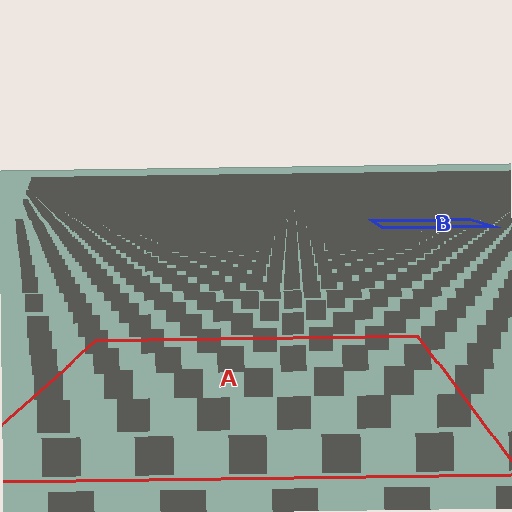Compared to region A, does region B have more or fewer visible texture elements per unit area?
Region B has more texture elements per unit area — they are packed more densely because it is farther away.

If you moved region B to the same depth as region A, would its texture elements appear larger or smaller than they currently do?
They would appear larger. At a closer depth, the same texture elements are projected at a bigger on-screen size.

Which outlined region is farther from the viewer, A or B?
Region B is farther from the viewer — the texture elements inside it appear smaller and more densely packed.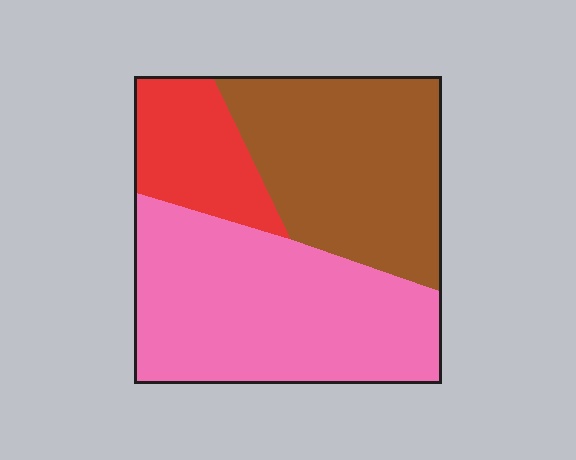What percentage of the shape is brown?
Brown covers 37% of the shape.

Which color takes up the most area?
Pink, at roughly 45%.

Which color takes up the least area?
Red, at roughly 15%.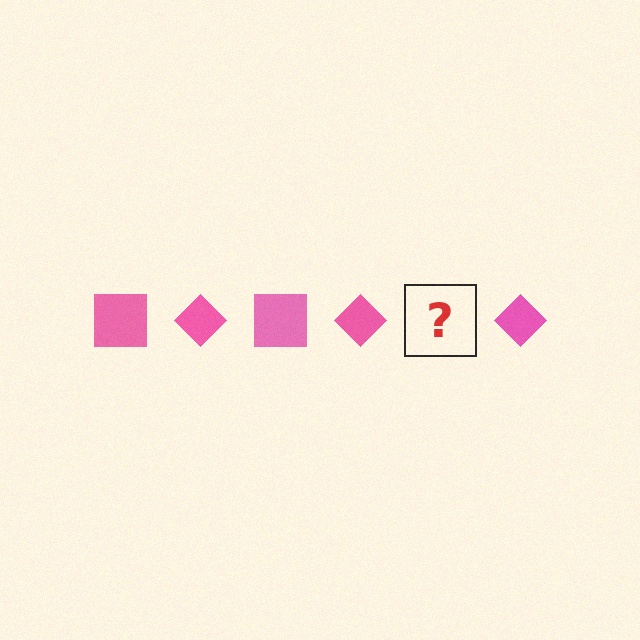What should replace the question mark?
The question mark should be replaced with a pink square.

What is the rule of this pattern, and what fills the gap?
The rule is that the pattern cycles through square, diamond shapes in pink. The gap should be filled with a pink square.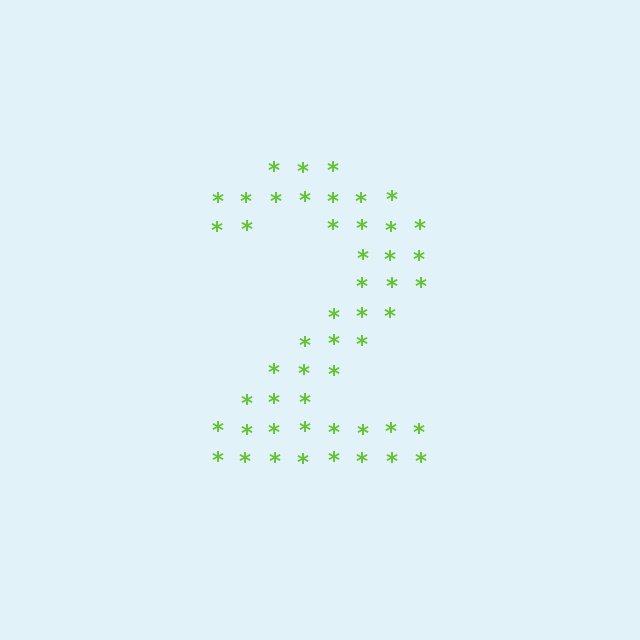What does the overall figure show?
The overall figure shows the digit 2.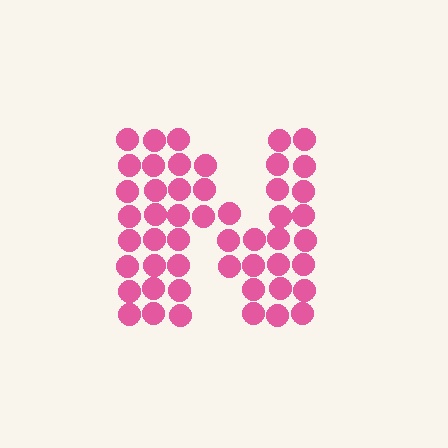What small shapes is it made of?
It is made of small circles.